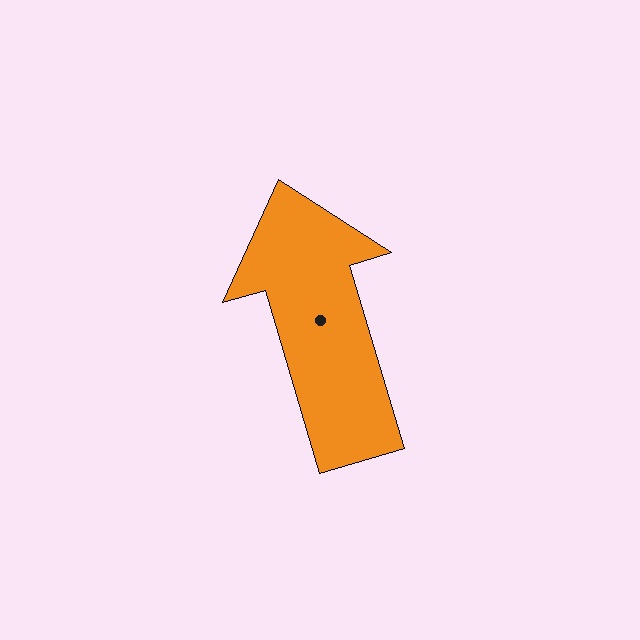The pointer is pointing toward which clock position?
Roughly 11 o'clock.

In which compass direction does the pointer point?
North.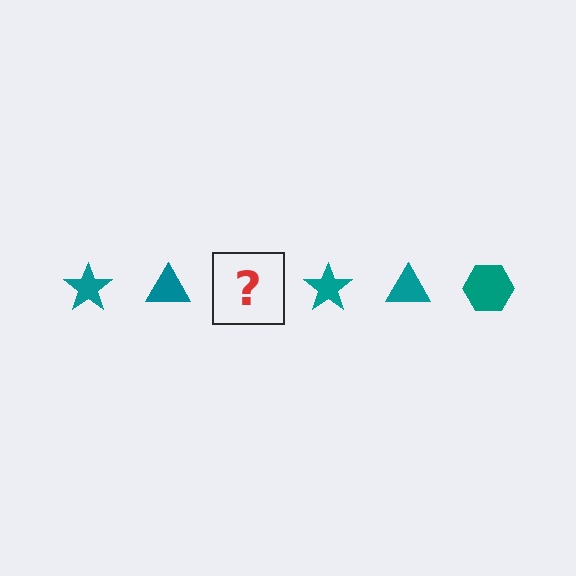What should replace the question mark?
The question mark should be replaced with a teal hexagon.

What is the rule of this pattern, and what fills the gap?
The rule is that the pattern cycles through star, triangle, hexagon shapes in teal. The gap should be filled with a teal hexagon.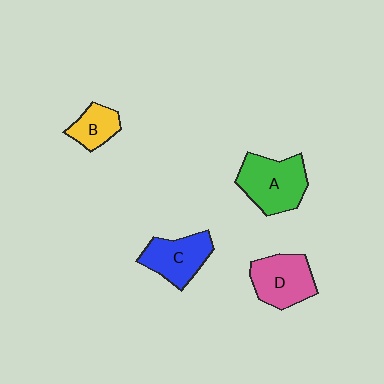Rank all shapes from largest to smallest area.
From largest to smallest: A (green), D (pink), C (blue), B (yellow).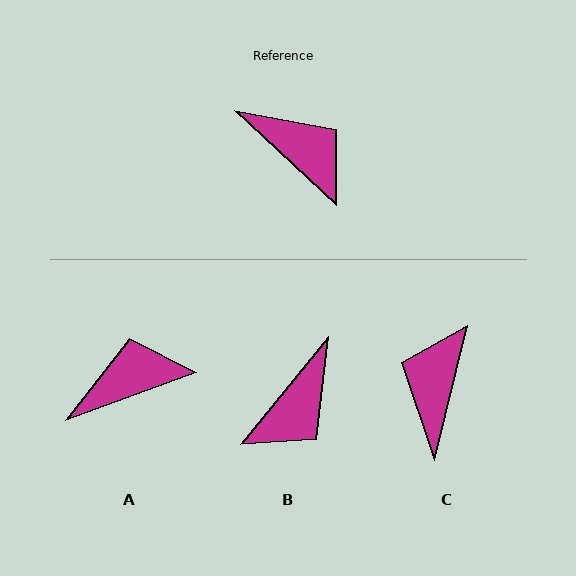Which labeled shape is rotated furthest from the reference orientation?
C, about 119 degrees away.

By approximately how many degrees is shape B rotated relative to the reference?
Approximately 86 degrees clockwise.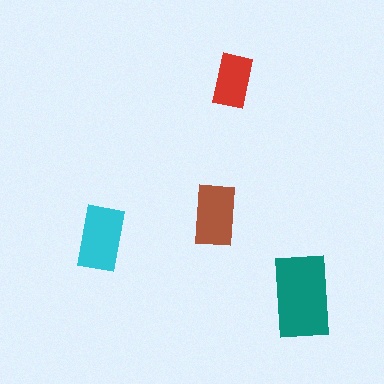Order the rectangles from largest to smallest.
the teal one, the cyan one, the brown one, the red one.